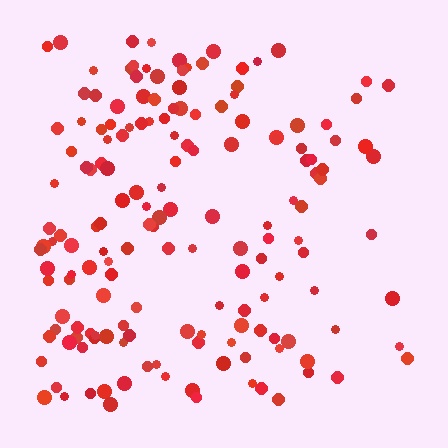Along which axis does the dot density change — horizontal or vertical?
Horizontal.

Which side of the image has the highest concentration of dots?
The left.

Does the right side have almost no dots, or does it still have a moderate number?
Still a moderate number, just noticeably fewer than the left.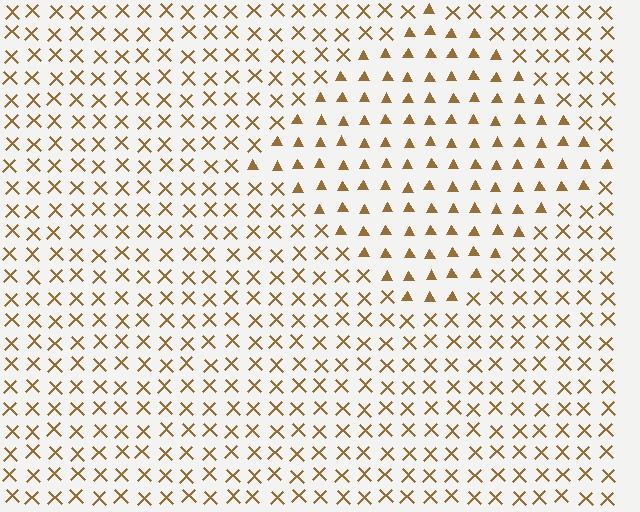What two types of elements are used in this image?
The image uses triangles inside the diamond region and X marks outside it.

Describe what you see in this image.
The image is filled with small brown elements arranged in a uniform grid. A diamond-shaped region contains triangles, while the surrounding area contains X marks. The boundary is defined purely by the change in element shape.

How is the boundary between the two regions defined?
The boundary is defined by a change in element shape: triangles inside vs. X marks outside. All elements share the same color and spacing.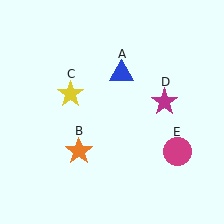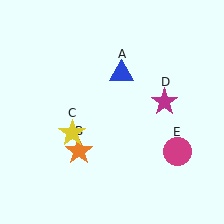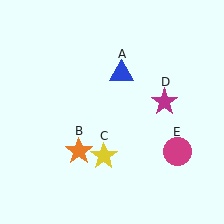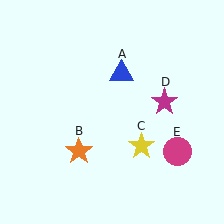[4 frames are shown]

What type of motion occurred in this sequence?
The yellow star (object C) rotated counterclockwise around the center of the scene.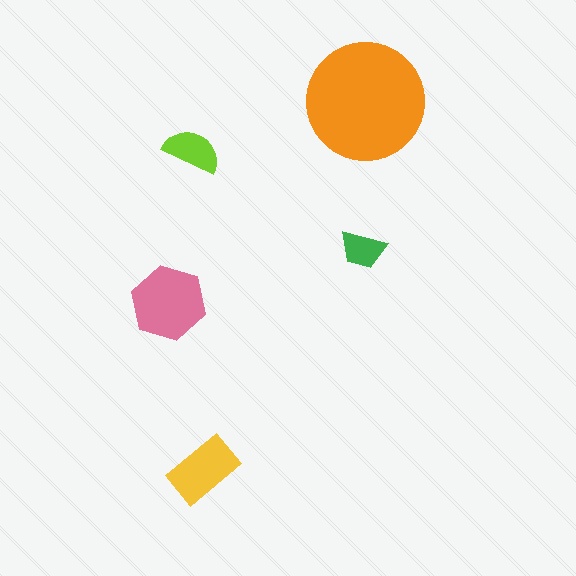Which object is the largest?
The orange circle.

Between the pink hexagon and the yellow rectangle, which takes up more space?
The pink hexagon.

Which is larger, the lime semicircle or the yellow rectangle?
The yellow rectangle.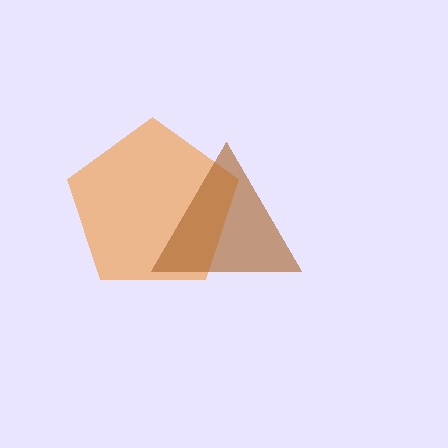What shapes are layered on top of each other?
The layered shapes are: an orange pentagon, a brown triangle.